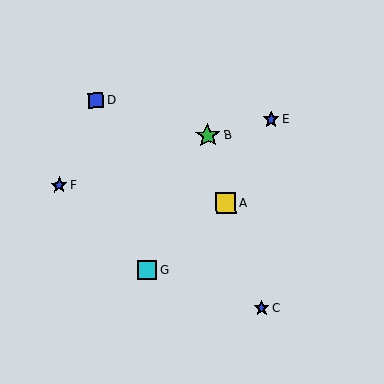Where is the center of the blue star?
The center of the blue star is at (262, 309).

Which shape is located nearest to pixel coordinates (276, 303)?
The blue star (labeled C) at (262, 309) is nearest to that location.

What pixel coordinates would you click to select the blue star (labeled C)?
Click at (262, 309) to select the blue star C.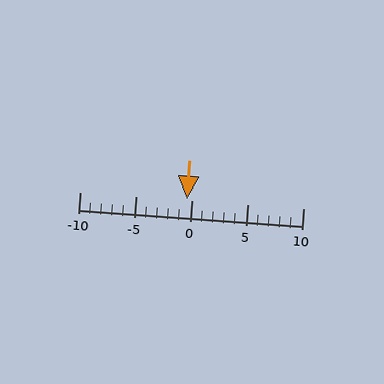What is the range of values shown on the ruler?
The ruler shows values from -10 to 10.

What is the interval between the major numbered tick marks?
The major tick marks are spaced 5 units apart.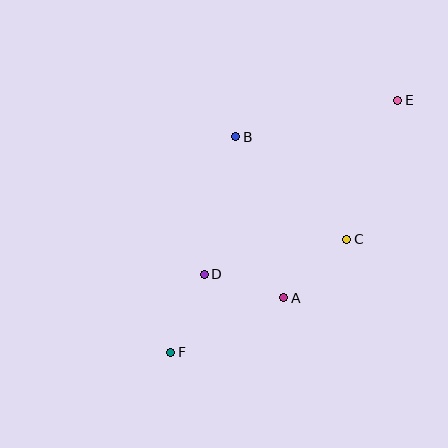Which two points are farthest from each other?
Points E and F are farthest from each other.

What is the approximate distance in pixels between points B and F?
The distance between B and F is approximately 225 pixels.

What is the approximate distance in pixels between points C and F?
The distance between C and F is approximately 209 pixels.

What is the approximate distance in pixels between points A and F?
The distance between A and F is approximately 125 pixels.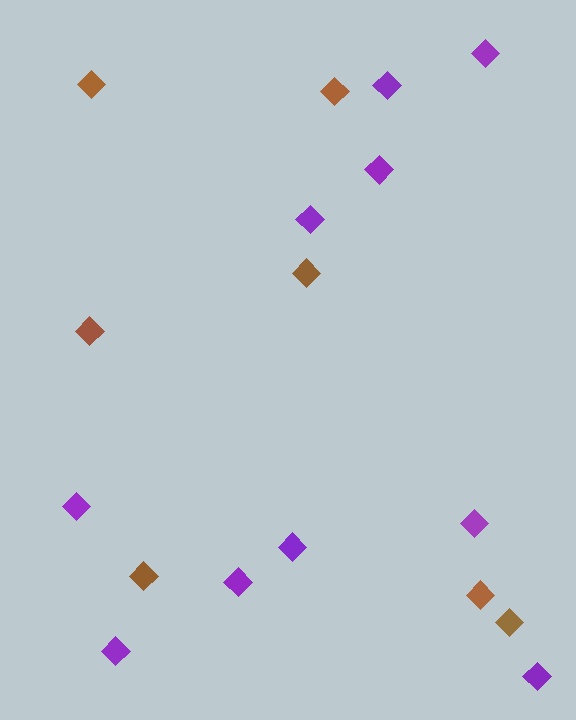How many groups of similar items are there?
There are 2 groups: one group of purple diamonds (10) and one group of brown diamonds (7).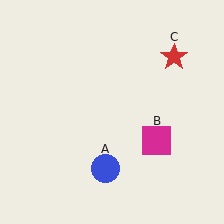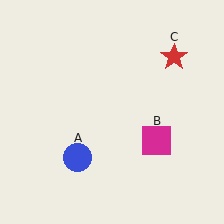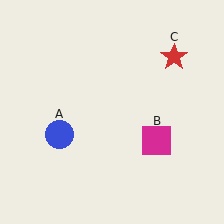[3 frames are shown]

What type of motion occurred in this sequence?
The blue circle (object A) rotated clockwise around the center of the scene.